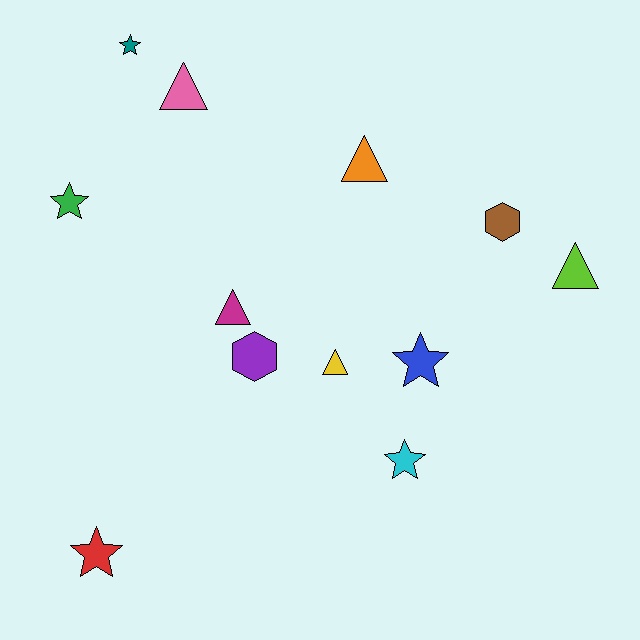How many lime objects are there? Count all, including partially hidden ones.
There is 1 lime object.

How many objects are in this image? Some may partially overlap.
There are 12 objects.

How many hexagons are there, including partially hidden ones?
There are 2 hexagons.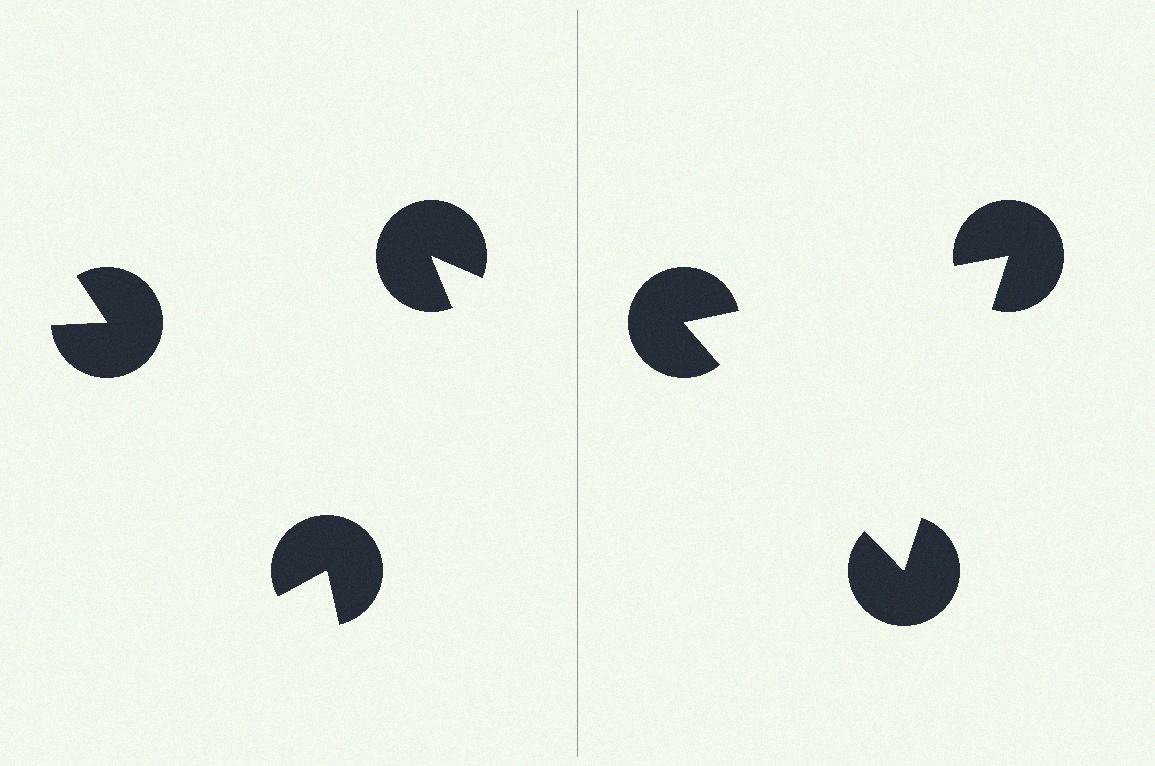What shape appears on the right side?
An illusory triangle.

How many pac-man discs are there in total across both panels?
6 — 3 on each side.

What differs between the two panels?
The pac-man discs are positioned identically on both sides; only the wedge orientations differ. On the right they align to a triangle; on the left they are misaligned.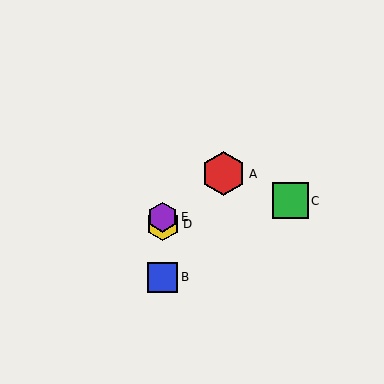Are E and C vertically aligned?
No, E is at x≈163 and C is at x≈290.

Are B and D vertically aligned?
Yes, both are at x≈163.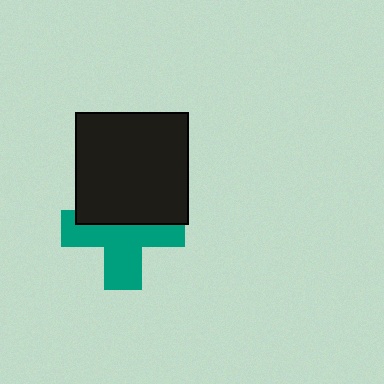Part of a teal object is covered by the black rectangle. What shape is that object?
It is a cross.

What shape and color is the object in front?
The object in front is a black rectangle.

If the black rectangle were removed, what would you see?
You would see the complete teal cross.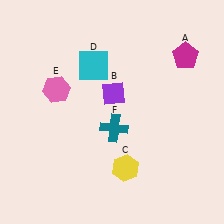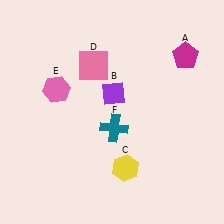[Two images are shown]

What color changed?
The square (D) changed from cyan in Image 1 to pink in Image 2.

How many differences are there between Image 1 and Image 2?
There is 1 difference between the two images.